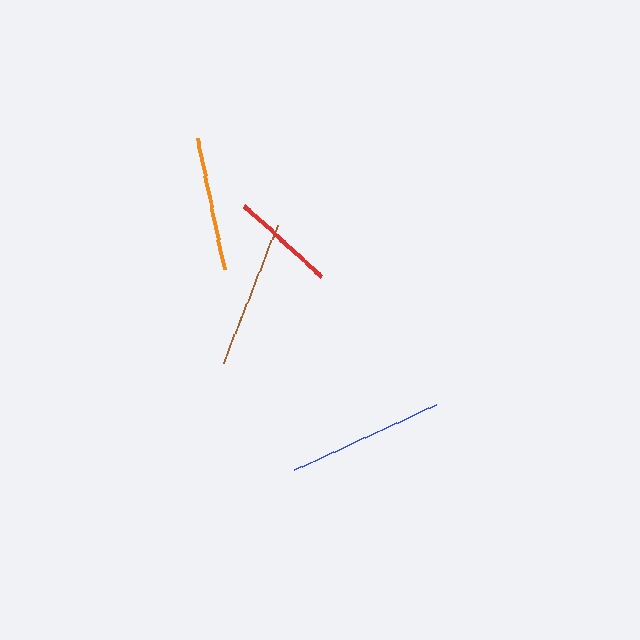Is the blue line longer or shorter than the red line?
The blue line is longer than the red line.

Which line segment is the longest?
The blue line is the longest at approximately 156 pixels.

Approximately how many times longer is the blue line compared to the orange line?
The blue line is approximately 1.2 times the length of the orange line.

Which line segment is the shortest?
The red line is the shortest at approximately 107 pixels.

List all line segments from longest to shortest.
From longest to shortest: blue, brown, orange, red.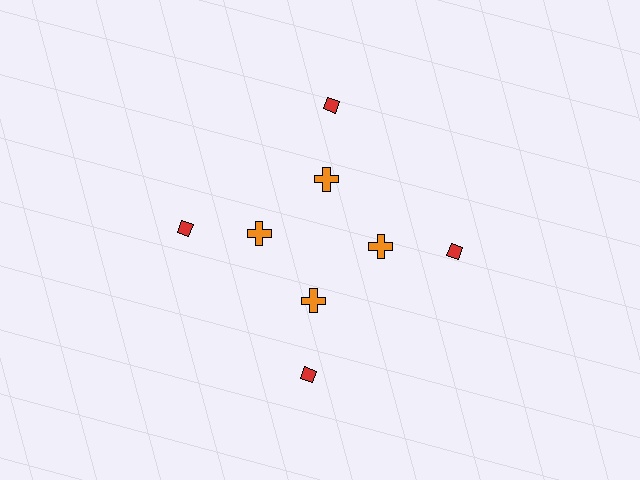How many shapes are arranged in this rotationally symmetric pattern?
There are 8 shapes, arranged in 4 groups of 2.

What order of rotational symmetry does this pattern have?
This pattern has 4-fold rotational symmetry.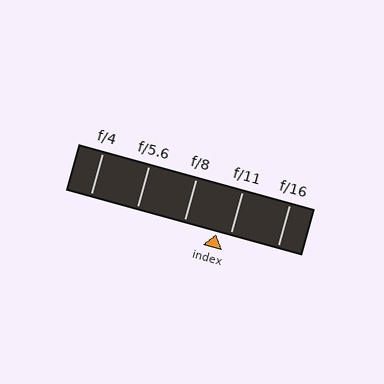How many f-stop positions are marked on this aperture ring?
There are 5 f-stop positions marked.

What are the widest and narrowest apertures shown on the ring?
The widest aperture shown is f/4 and the narrowest is f/16.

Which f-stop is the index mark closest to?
The index mark is closest to f/11.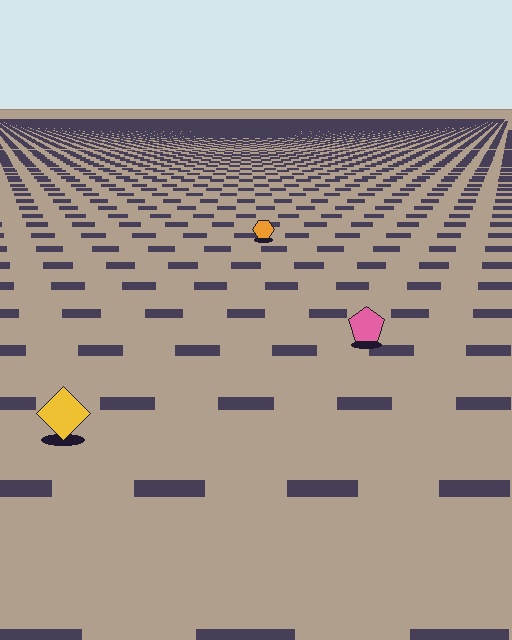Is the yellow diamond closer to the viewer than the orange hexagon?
Yes. The yellow diamond is closer — you can tell from the texture gradient: the ground texture is coarser near it.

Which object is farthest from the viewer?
The orange hexagon is farthest from the viewer. It appears smaller and the ground texture around it is denser.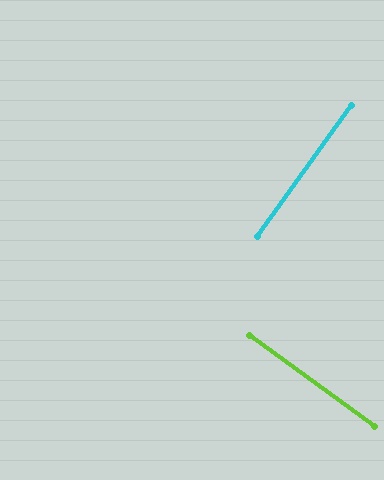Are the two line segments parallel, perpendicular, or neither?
Perpendicular — they meet at approximately 90°.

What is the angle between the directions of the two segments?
Approximately 90 degrees.